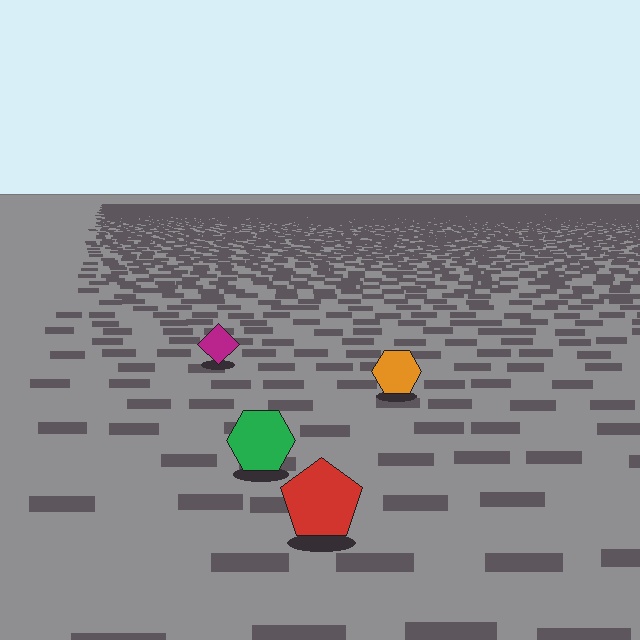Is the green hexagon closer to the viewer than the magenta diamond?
Yes. The green hexagon is closer — you can tell from the texture gradient: the ground texture is coarser near it.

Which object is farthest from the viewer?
The magenta diamond is farthest from the viewer. It appears smaller and the ground texture around it is denser.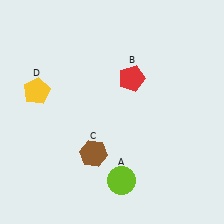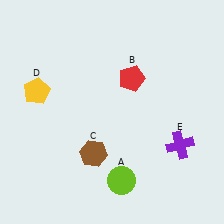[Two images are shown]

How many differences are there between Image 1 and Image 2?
There is 1 difference between the two images.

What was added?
A purple cross (E) was added in Image 2.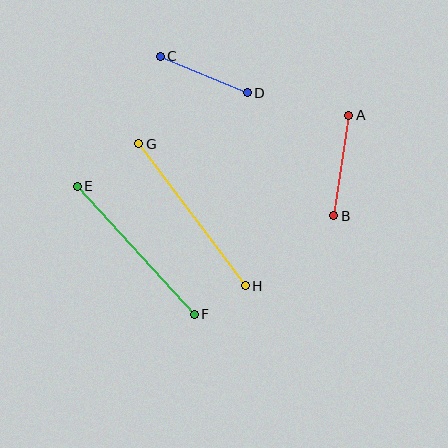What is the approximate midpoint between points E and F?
The midpoint is at approximately (136, 250) pixels.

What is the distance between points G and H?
The distance is approximately 178 pixels.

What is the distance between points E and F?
The distance is approximately 173 pixels.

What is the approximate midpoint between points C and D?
The midpoint is at approximately (204, 75) pixels.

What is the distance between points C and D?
The distance is approximately 95 pixels.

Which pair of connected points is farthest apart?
Points G and H are farthest apart.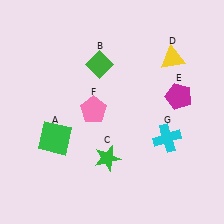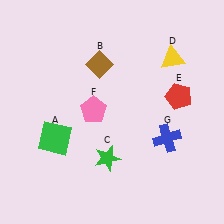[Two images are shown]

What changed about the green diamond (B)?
In Image 1, B is green. In Image 2, it changed to brown.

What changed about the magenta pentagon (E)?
In Image 1, E is magenta. In Image 2, it changed to red.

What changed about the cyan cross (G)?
In Image 1, G is cyan. In Image 2, it changed to blue.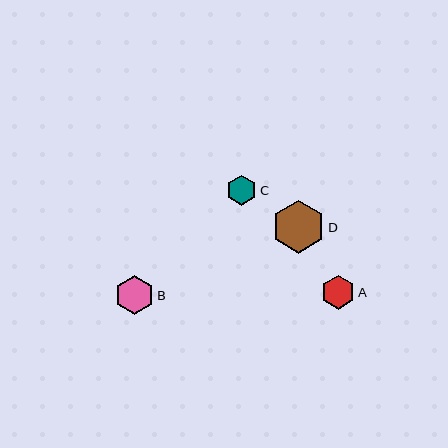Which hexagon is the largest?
Hexagon D is the largest with a size of approximately 53 pixels.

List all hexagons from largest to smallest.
From largest to smallest: D, B, A, C.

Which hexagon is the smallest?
Hexagon C is the smallest with a size of approximately 30 pixels.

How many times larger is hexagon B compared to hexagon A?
Hexagon B is approximately 1.2 times the size of hexagon A.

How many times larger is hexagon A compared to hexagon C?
Hexagon A is approximately 1.1 times the size of hexagon C.